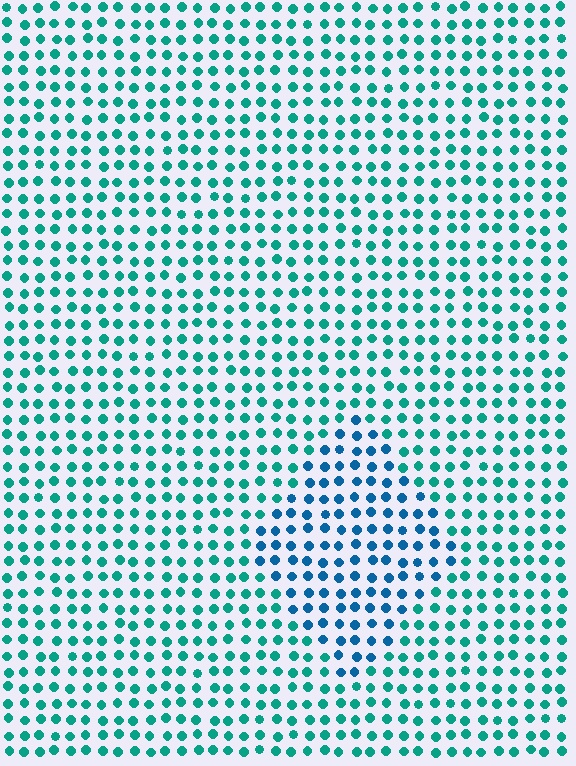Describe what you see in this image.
The image is filled with small teal elements in a uniform arrangement. A diamond-shaped region is visible where the elements are tinted to a slightly different hue, forming a subtle color boundary.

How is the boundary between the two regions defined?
The boundary is defined purely by a slight shift in hue (about 34 degrees). Spacing, size, and orientation are identical on both sides.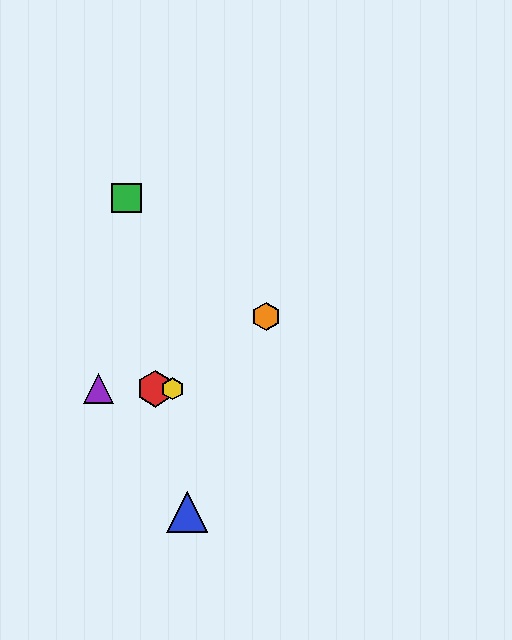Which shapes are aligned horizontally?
The red hexagon, the yellow hexagon, the purple triangle are aligned horizontally.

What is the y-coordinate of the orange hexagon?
The orange hexagon is at y≈316.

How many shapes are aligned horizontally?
3 shapes (the red hexagon, the yellow hexagon, the purple triangle) are aligned horizontally.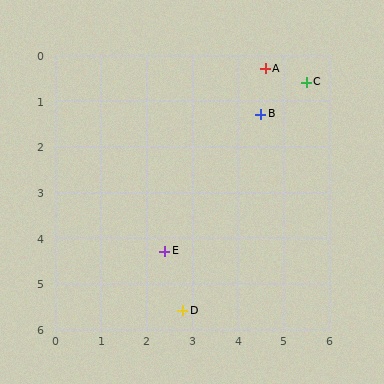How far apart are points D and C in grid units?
Points D and C are about 5.7 grid units apart.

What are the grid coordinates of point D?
Point D is at approximately (2.8, 5.6).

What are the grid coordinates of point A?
Point A is at approximately (4.6, 0.3).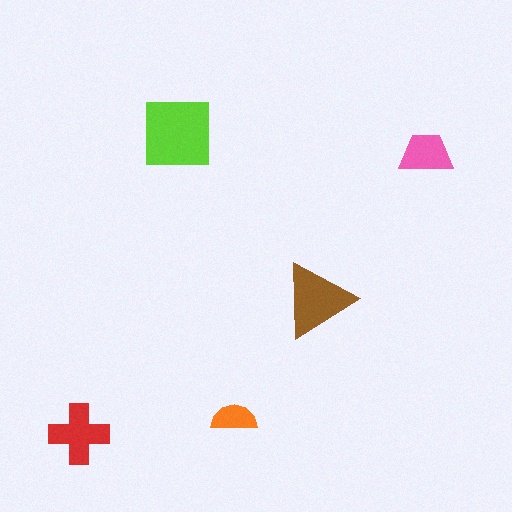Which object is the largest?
The lime square.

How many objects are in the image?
There are 5 objects in the image.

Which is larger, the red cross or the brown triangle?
The brown triangle.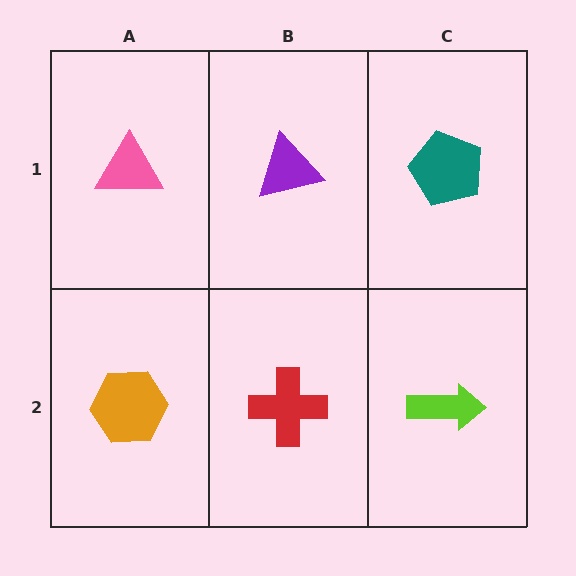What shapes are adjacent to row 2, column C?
A teal pentagon (row 1, column C), a red cross (row 2, column B).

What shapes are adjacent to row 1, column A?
An orange hexagon (row 2, column A), a purple triangle (row 1, column B).